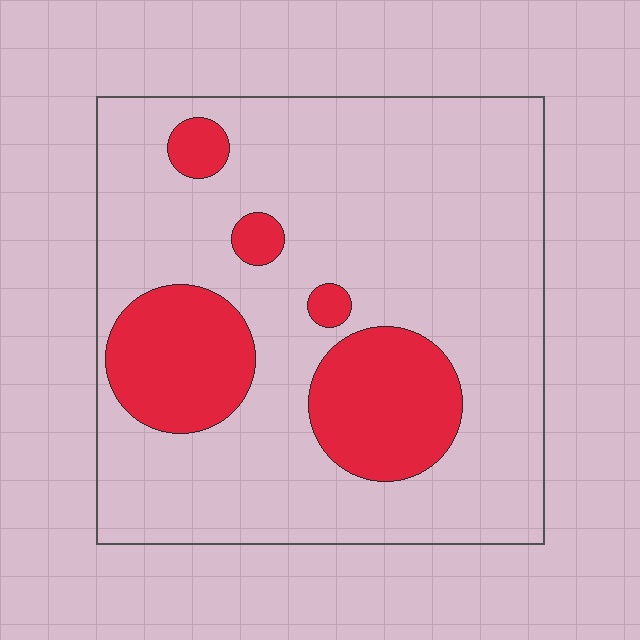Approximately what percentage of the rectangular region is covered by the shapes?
Approximately 20%.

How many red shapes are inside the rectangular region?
5.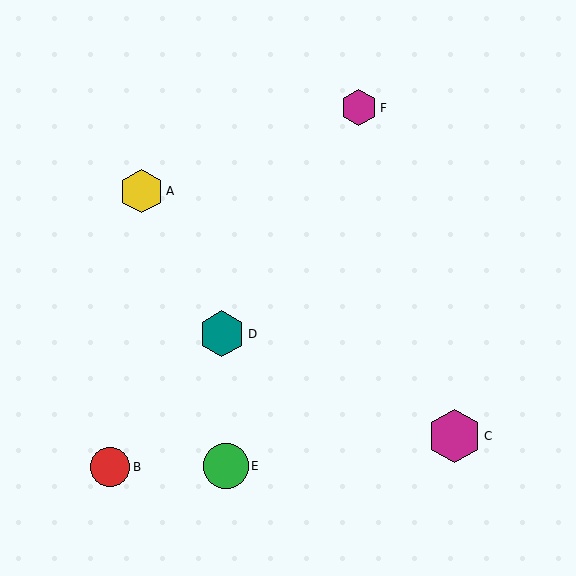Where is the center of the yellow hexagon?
The center of the yellow hexagon is at (141, 191).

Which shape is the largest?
The magenta hexagon (labeled C) is the largest.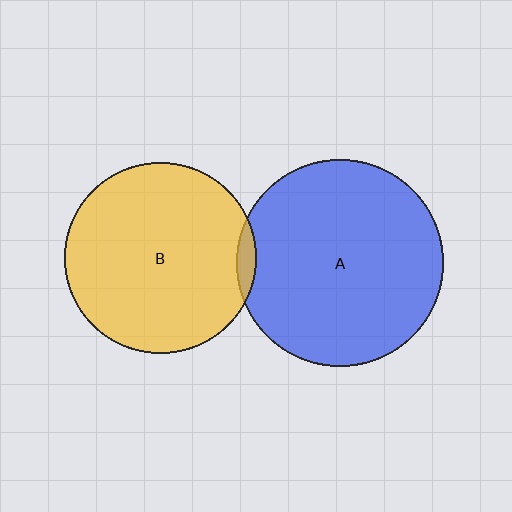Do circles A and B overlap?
Yes.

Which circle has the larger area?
Circle A (blue).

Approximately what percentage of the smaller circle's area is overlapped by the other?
Approximately 5%.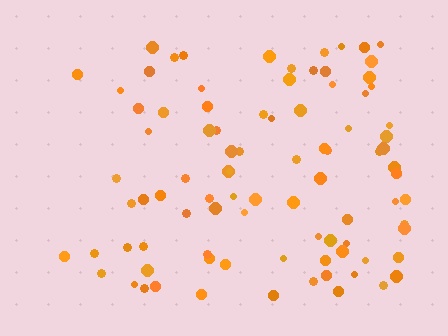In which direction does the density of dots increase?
From left to right, with the right side densest.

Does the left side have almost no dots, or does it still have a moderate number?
Still a moderate number, just noticeably fewer than the right.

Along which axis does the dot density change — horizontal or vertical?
Horizontal.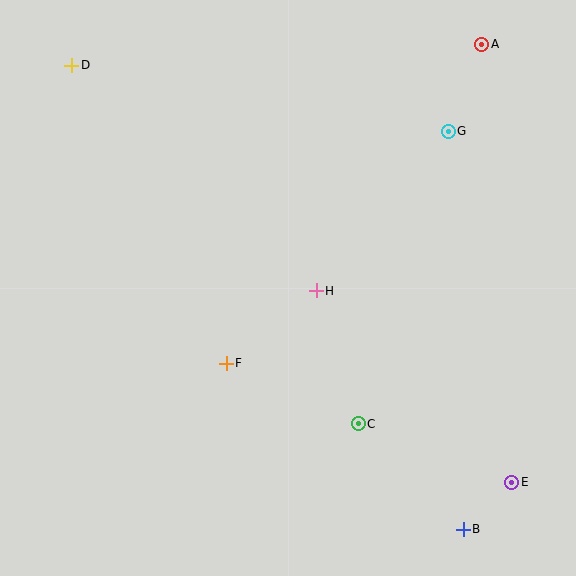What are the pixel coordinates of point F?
Point F is at (226, 363).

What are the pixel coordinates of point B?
Point B is at (463, 529).